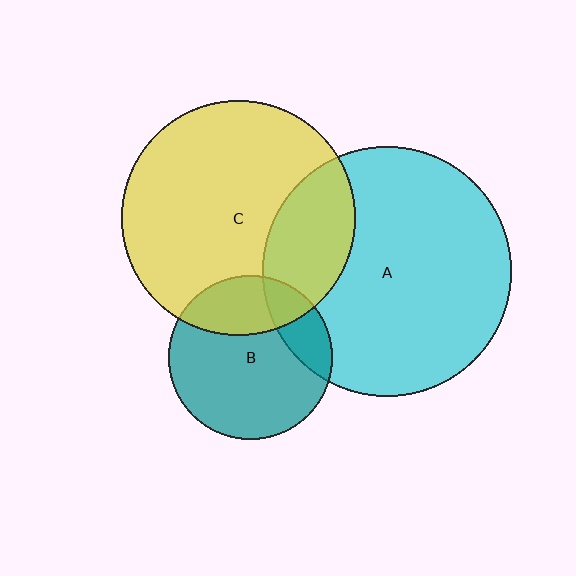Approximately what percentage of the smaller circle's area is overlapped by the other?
Approximately 25%.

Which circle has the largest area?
Circle A (cyan).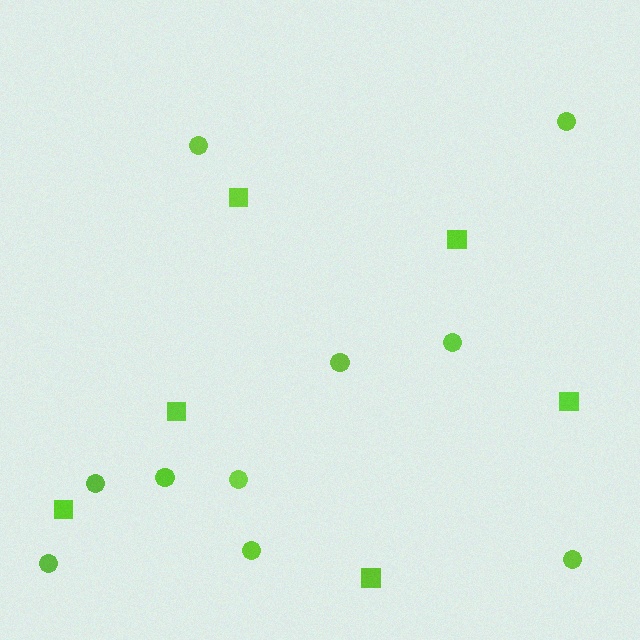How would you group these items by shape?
There are 2 groups: one group of squares (6) and one group of circles (10).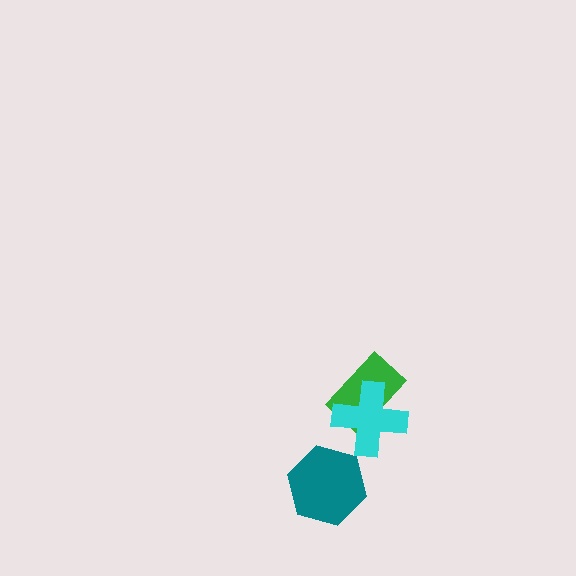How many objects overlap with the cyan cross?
1 object overlaps with the cyan cross.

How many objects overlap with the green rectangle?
1 object overlaps with the green rectangle.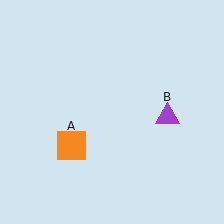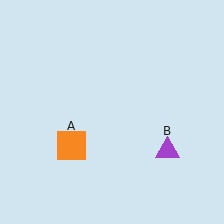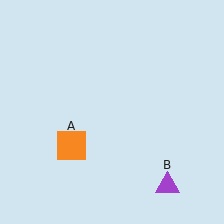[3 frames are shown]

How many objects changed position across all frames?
1 object changed position: purple triangle (object B).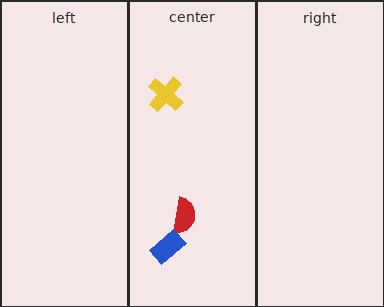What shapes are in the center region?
The yellow cross, the red semicircle, the blue rectangle.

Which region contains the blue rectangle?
The center region.